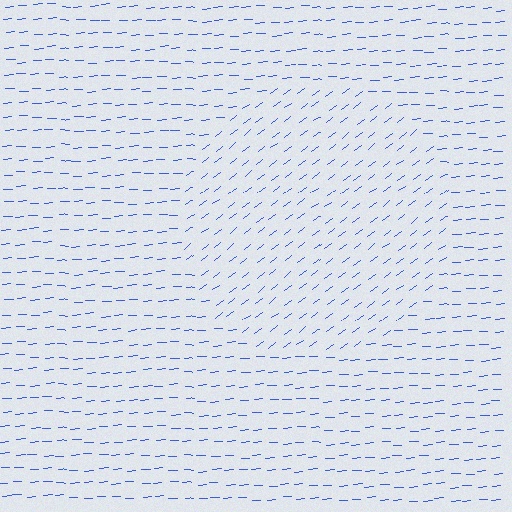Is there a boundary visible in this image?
Yes, there is a texture boundary formed by a change in line orientation.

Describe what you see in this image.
The image is filled with small blue line segments. A circle region in the image has lines oriented differently from the surrounding lines, creating a visible texture boundary.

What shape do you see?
I see a circle.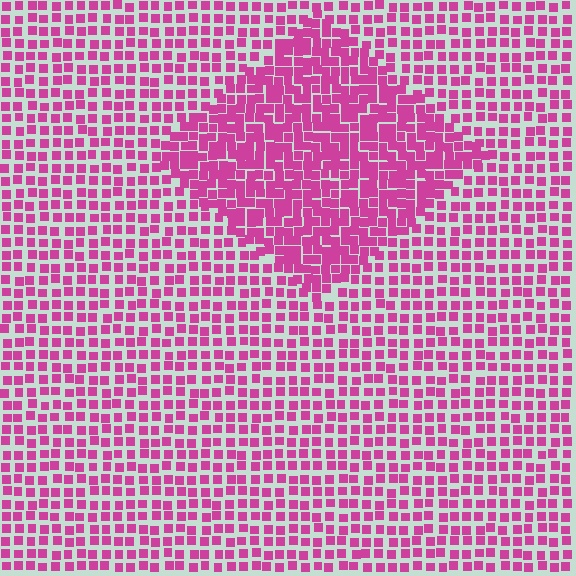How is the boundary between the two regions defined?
The boundary is defined by a change in element density (approximately 1.7x ratio). All elements are the same color, size, and shape.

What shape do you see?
I see a diamond.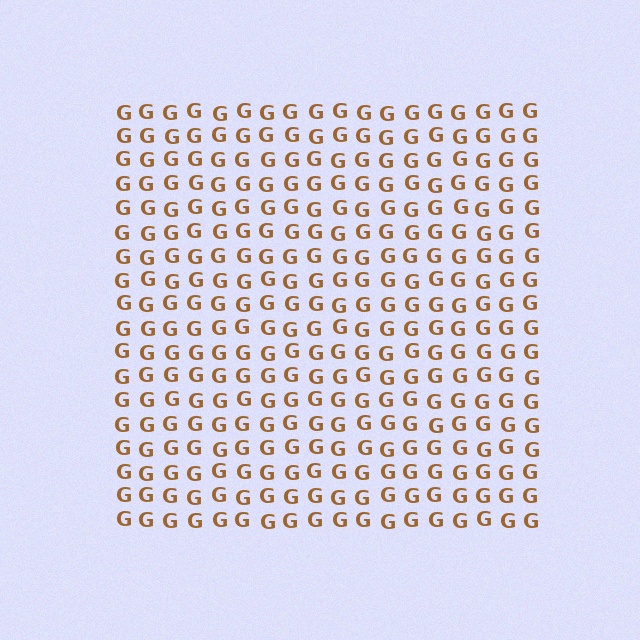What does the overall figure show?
The overall figure shows a square.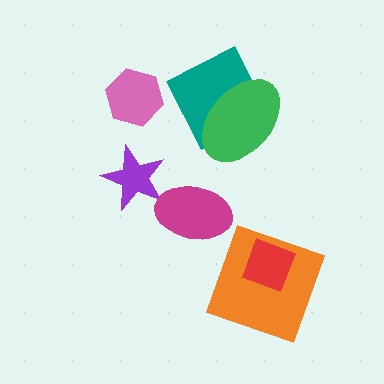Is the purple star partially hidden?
No, no other shape covers it.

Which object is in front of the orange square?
The red diamond is in front of the orange square.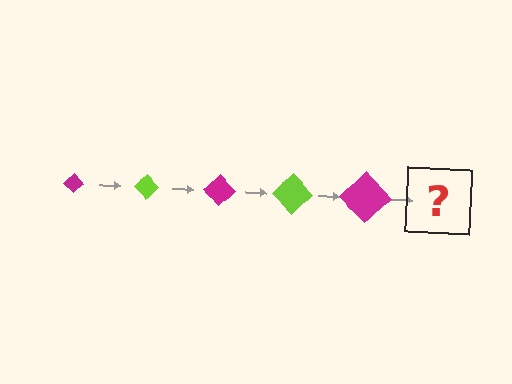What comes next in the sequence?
The next element should be a lime diamond, larger than the previous one.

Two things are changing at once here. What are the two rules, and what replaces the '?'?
The two rules are that the diamond grows larger each step and the color cycles through magenta and lime. The '?' should be a lime diamond, larger than the previous one.